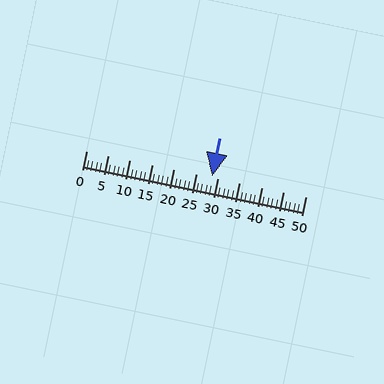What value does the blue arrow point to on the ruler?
The blue arrow points to approximately 29.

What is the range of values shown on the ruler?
The ruler shows values from 0 to 50.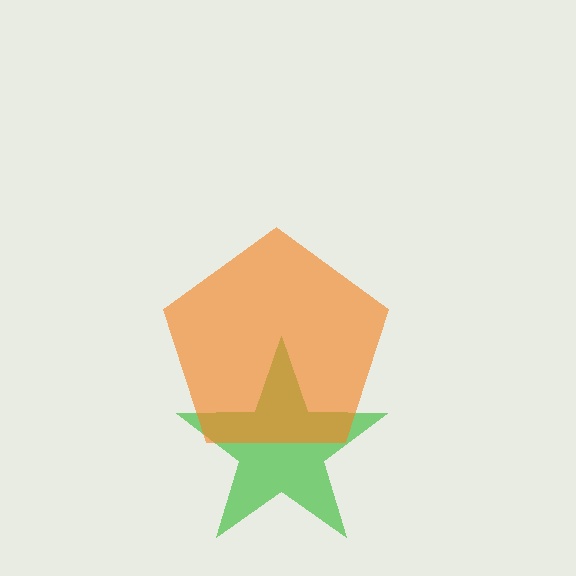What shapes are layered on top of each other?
The layered shapes are: a green star, an orange pentagon.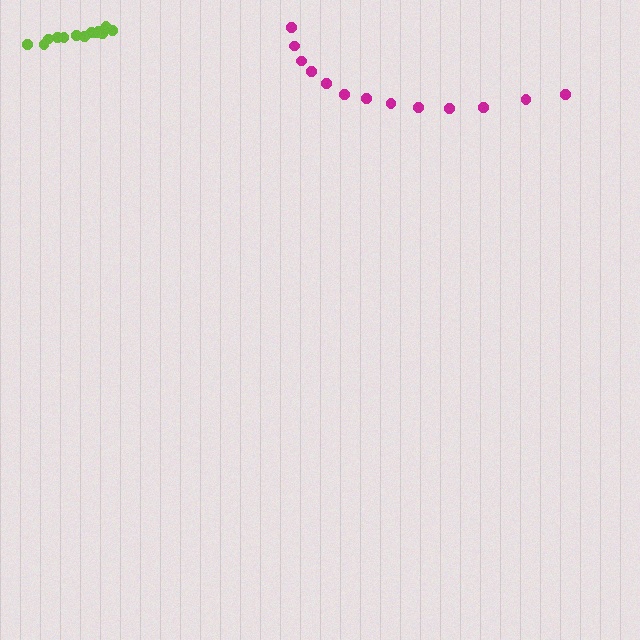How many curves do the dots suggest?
There are 2 distinct paths.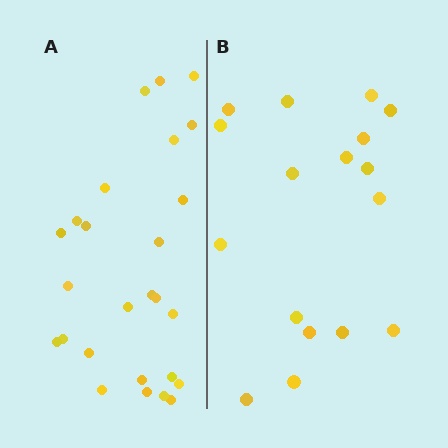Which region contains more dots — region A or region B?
Region A (the left region) has more dots.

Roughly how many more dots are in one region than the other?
Region A has roughly 8 or so more dots than region B.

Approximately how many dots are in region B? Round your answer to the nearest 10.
About 20 dots. (The exact count is 17, which rounds to 20.)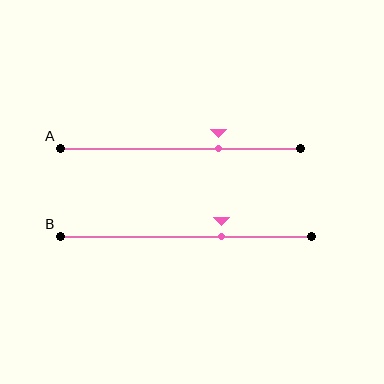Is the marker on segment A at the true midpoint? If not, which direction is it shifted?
No, the marker on segment A is shifted to the right by about 16% of the segment length.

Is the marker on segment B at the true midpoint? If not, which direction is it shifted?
No, the marker on segment B is shifted to the right by about 14% of the segment length.